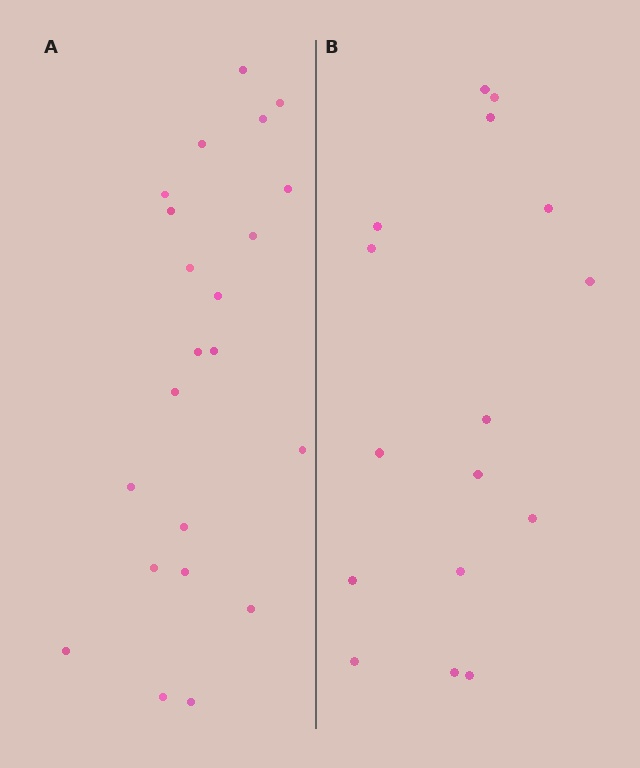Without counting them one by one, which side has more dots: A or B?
Region A (the left region) has more dots.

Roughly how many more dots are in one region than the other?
Region A has about 6 more dots than region B.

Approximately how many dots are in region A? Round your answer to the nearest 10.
About 20 dots. (The exact count is 22, which rounds to 20.)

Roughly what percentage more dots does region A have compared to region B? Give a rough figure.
About 40% more.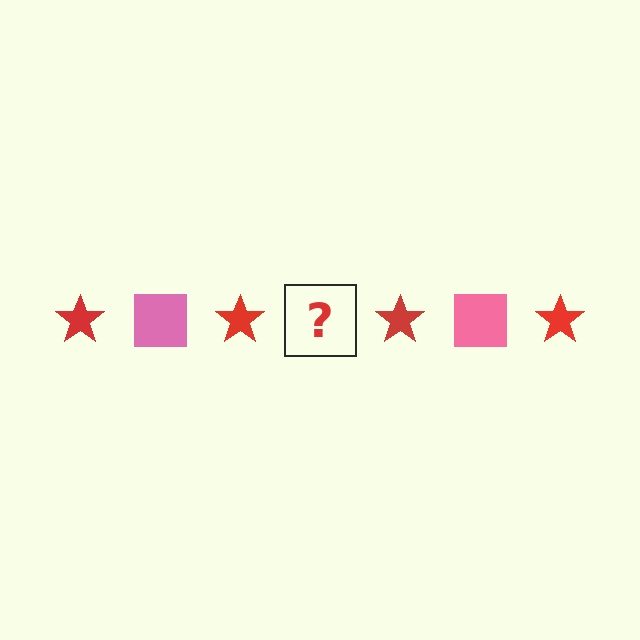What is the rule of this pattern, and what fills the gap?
The rule is that the pattern alternates between red star and pink square. The gap should be filled with a pink square.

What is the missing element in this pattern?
The missing element is a pink square.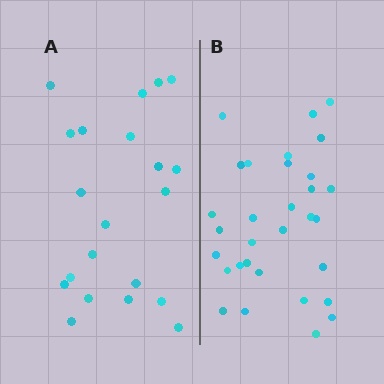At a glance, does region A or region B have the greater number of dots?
Region B (the right region) has more dots.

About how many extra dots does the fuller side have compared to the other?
Region B has roughly 10 or so more dots than region A.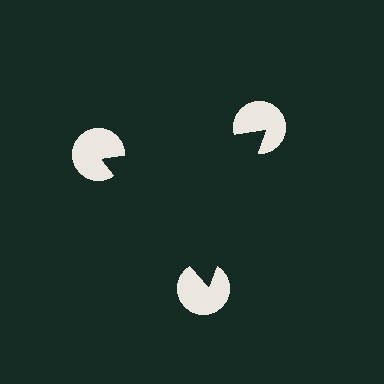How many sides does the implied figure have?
3 sides.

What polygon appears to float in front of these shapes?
An illusory triangle — its edges are inferred from the aligned wedge cuts in the pac-man discs, not physically drawn.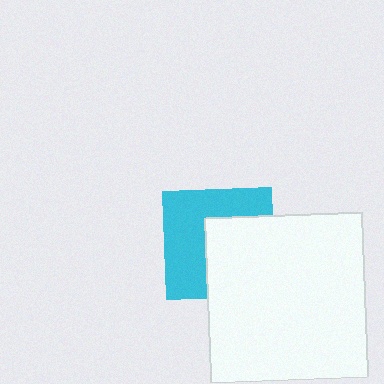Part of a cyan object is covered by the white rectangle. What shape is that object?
It is a square.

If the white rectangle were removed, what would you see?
You would see the complete cyan square.